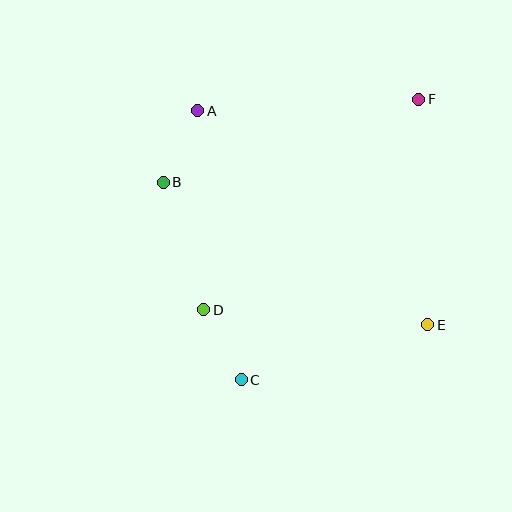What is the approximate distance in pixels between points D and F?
The distance between D and F is approximately 301 pixels.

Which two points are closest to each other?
Points A and B are closest to each other.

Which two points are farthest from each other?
Points C and F are farthest from each other.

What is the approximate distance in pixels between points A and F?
The distance between A and F is approximately 221 pixels.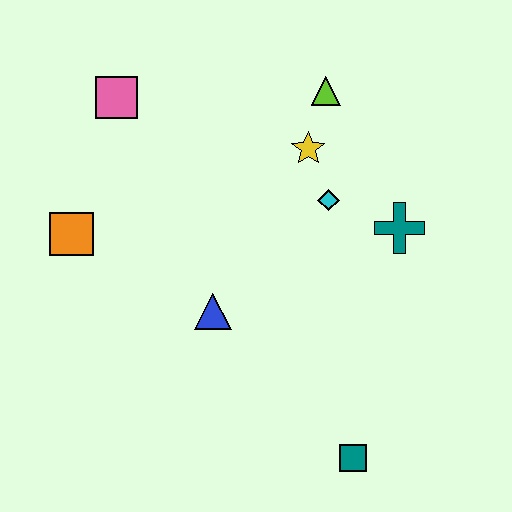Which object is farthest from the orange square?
The teal square is farthest from the orange square.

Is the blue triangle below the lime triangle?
Yes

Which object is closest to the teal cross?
The cyan diamond is closest to the teal cross.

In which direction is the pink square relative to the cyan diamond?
The pink square is to the left of the cyan diamond.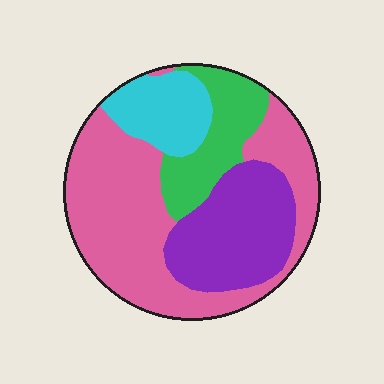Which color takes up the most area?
Pink, at roughly 45%.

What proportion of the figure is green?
Green takes up about one sixth (1/6) of the figure.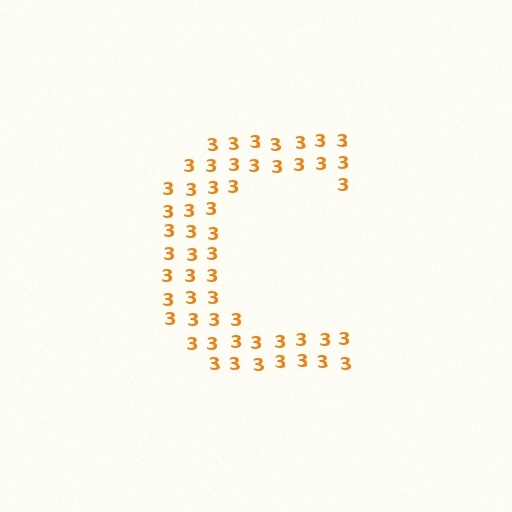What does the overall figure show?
The overall figure shows the letter C.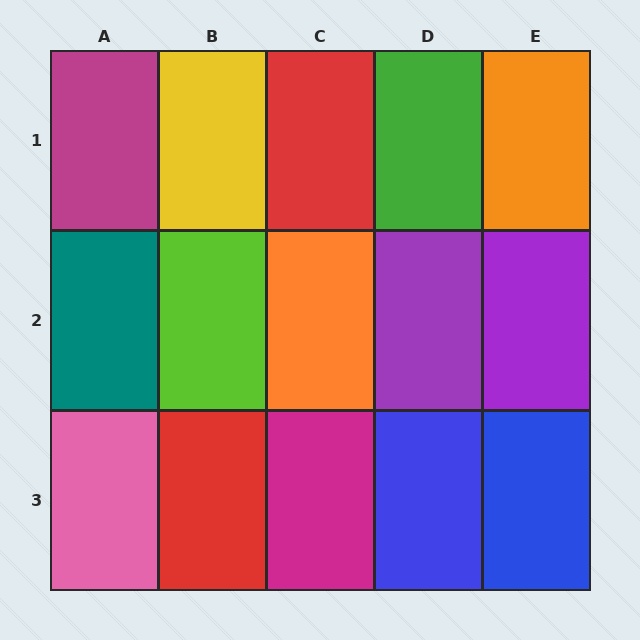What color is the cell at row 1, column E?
Orange.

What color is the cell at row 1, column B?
Yellow.